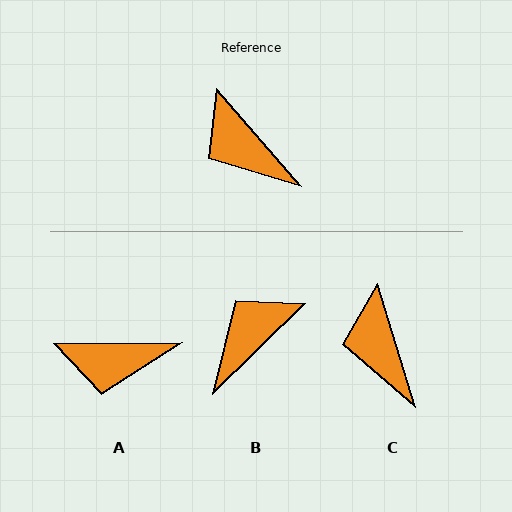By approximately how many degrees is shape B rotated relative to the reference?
Approximately 87 degrees clockwise.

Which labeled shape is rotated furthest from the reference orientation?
B, about 87 degrees away.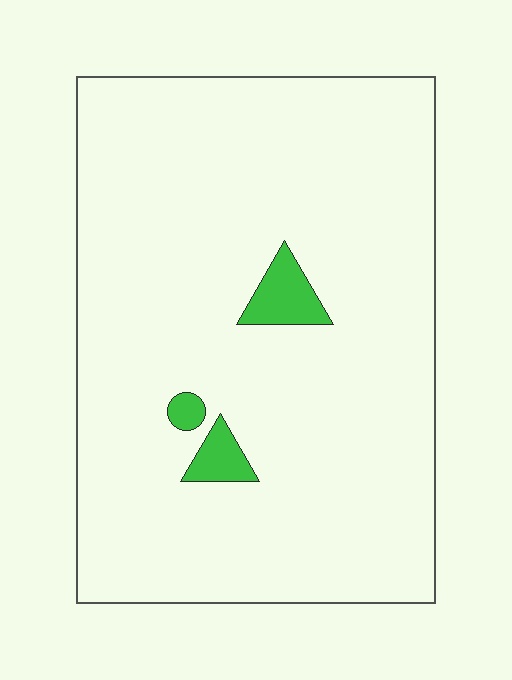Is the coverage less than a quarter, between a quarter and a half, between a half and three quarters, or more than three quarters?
Less than a quarter.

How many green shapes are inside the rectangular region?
3.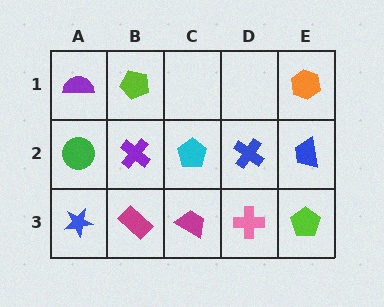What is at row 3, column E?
A lime pentagon.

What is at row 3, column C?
A magenta trapezoid.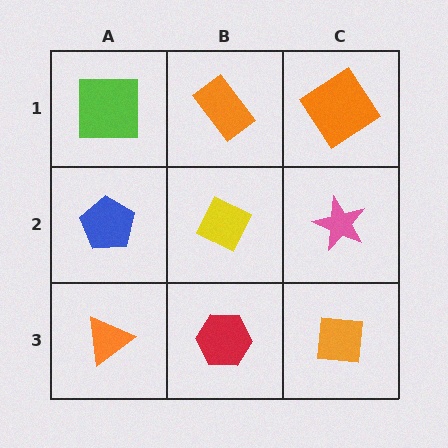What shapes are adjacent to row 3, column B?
A yellow diamond (row 2, column B), an orange triangle (row 3, column A), an orange square (row 3, column C).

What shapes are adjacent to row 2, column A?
A lime square (row 1, column A), an orange triangle (row 3, column A), a yellow diamond (row 2, column B).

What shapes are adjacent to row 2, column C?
An orange diamond (row 1, column C), an orange square (row 3, column C), a yellow diamond (row 2, column B).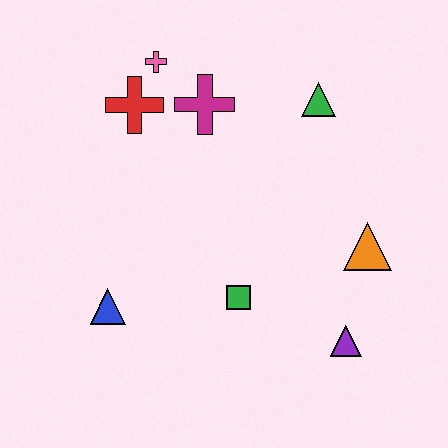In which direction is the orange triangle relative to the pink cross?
The orange triangle is to the right of the pink cross.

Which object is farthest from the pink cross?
The purple triangle is farthest from the pink cross.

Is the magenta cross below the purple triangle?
No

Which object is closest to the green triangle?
The magenta cross is closest to the green triangle.